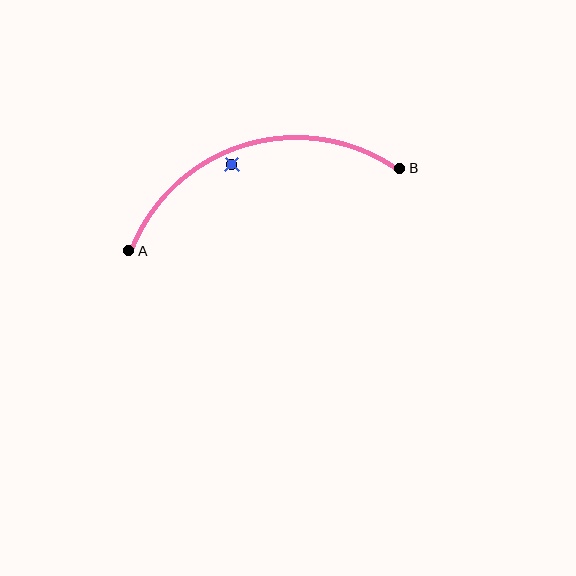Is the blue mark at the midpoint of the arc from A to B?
No — the blue mark does not lie on the arc at all. It sits slightly inside the curve.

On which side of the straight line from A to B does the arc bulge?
The arc bulges above the straight line connecting A and B.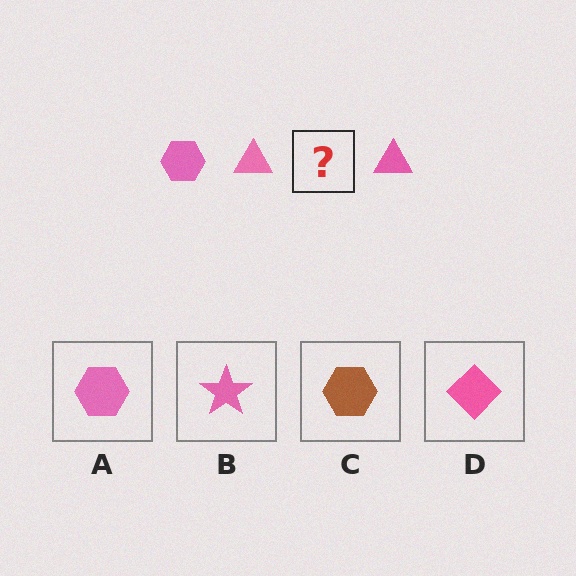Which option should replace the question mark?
Option A.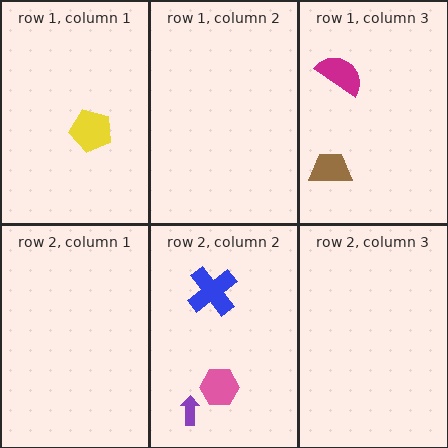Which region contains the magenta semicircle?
The row 1, column 3 region.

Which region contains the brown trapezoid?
The row 1, column 3 region.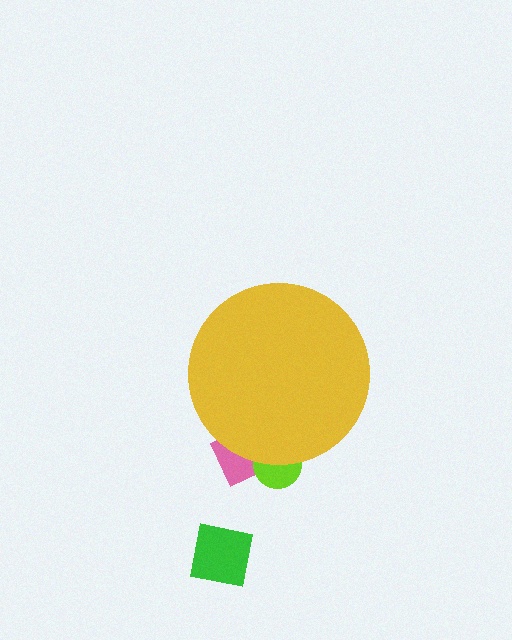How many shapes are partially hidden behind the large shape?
2 shapes are partially hidden.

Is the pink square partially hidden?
Yes, the pink square is partially hidden behind the yellow circle.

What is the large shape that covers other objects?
A yellow circle.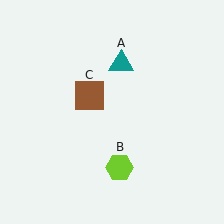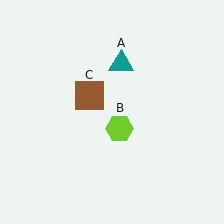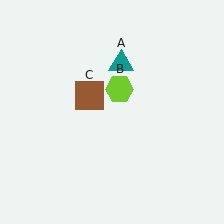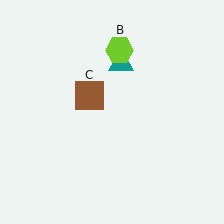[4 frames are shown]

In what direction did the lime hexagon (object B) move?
The lime hexagon (object B) moved up.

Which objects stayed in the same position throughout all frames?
Teal triangle (object A) and brown square (object C) remained stationary.